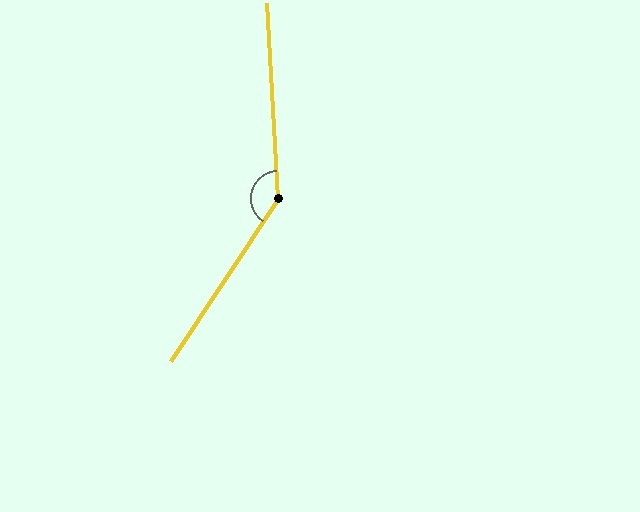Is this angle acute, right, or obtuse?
It is obtuse.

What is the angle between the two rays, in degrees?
Approximately 143 degrees.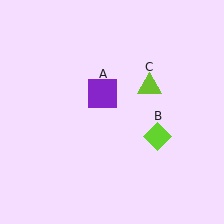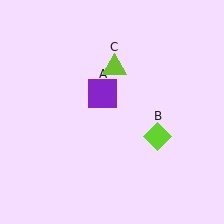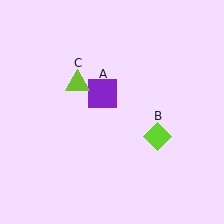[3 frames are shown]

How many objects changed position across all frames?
1 object changed position: lime triangle (object C).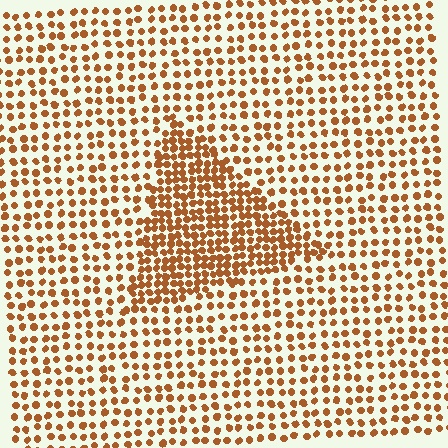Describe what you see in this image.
The image contains small brown elements arranged at two different densities. A triangle-shaped region is visible where the elements are more densely packed than the surrounding area.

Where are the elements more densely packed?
The elements are more densely packed inside the triangle boundary.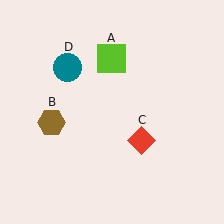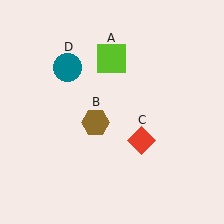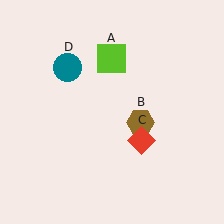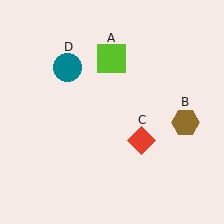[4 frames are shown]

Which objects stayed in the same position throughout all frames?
Lime square (object A) and red diamond (object C) and teal circle (object D) remained stationary.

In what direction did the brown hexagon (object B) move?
The brown hexagon (object B) moved right.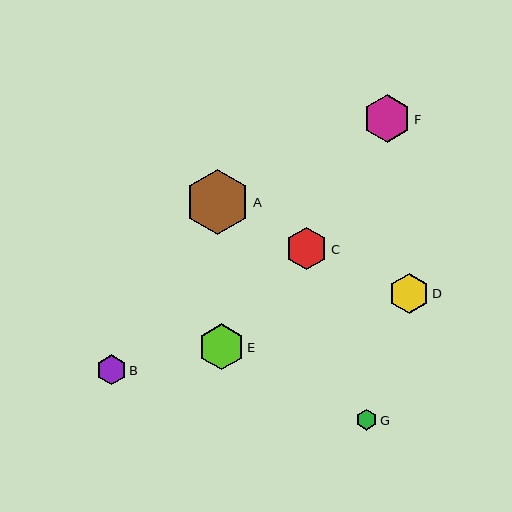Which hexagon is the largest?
Hexagon A is the largest with a size of approximately 65 pixels.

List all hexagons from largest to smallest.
From largest to smallest: A, F, E, C, D, B, G.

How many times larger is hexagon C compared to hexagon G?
Hexagon C is approximately 2.0 times the size of hexagon G.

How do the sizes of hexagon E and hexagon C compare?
Hexagon E and hexagon C are approximately the same size.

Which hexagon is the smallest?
Hexagon G is the smallest with a size of approximately 21 pixels.